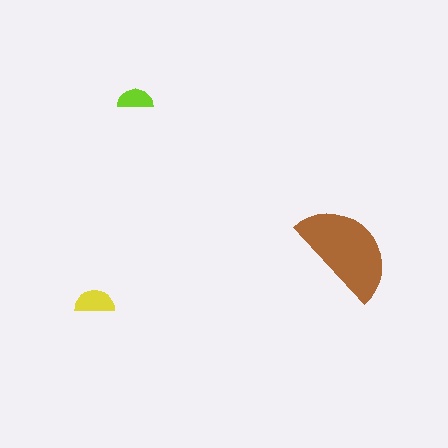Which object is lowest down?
The yellow semicircle is bottommost.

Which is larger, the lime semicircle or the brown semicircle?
The brown one.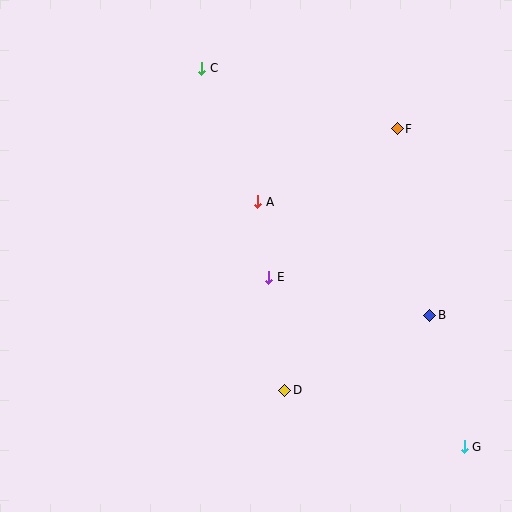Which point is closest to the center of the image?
Point E at (269, 277) is closest to the center.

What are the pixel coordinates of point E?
Point E is at (269, 277).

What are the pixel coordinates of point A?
Point A is at (258, 202).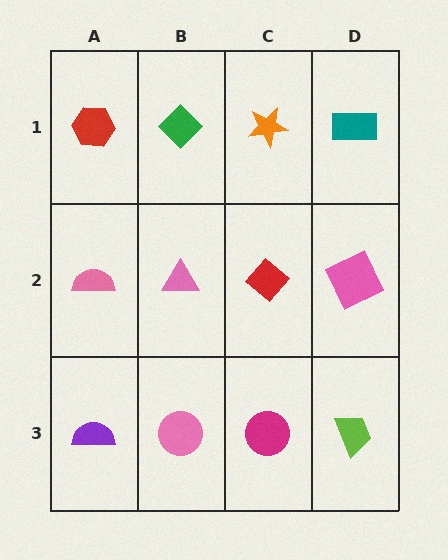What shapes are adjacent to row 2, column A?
A red hexagon (row 1, column A), a purple semicircle (row 3, column A), a pink triangle (row 2, column B).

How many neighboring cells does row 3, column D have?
2.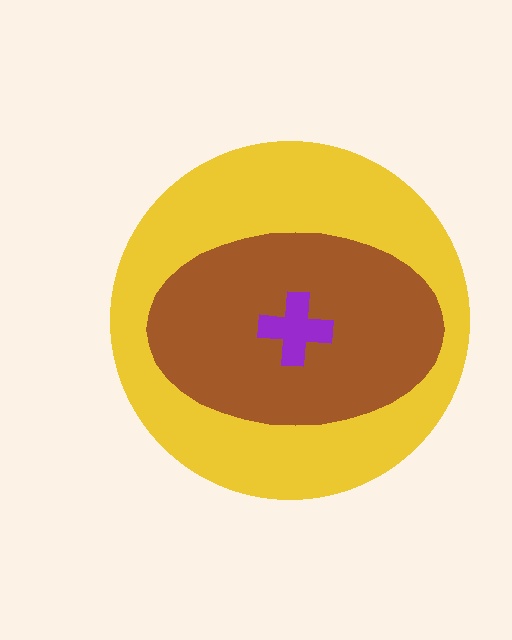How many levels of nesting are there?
3.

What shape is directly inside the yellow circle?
The brown ellipse.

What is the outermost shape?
The yellow circle.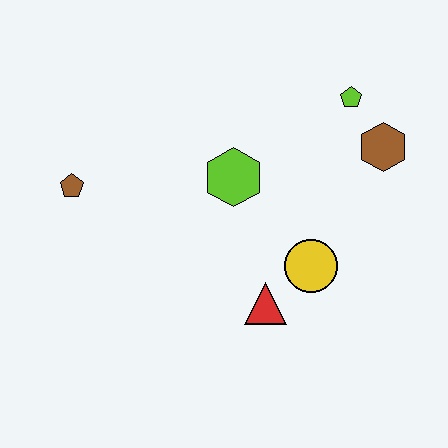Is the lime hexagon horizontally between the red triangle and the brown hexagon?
No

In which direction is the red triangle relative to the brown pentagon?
The red triangle is to the right of the brown pentagon.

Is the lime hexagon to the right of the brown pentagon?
Yes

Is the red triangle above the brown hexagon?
No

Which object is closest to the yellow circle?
The red triangle is closest to the yellow circle.